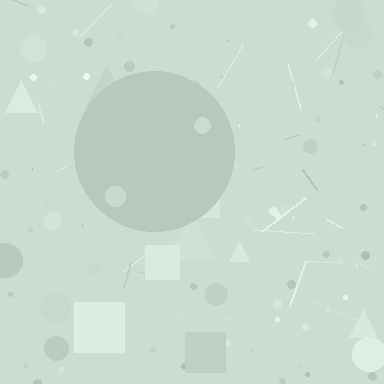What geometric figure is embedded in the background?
A circle is embedded in the background.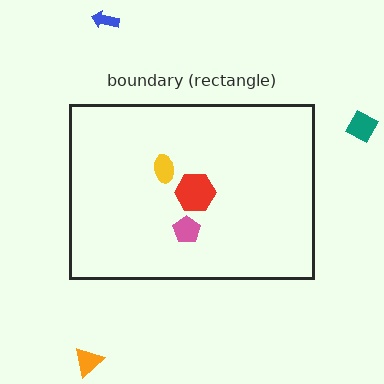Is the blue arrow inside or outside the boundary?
Outside.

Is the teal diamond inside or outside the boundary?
Outside.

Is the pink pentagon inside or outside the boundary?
Inside.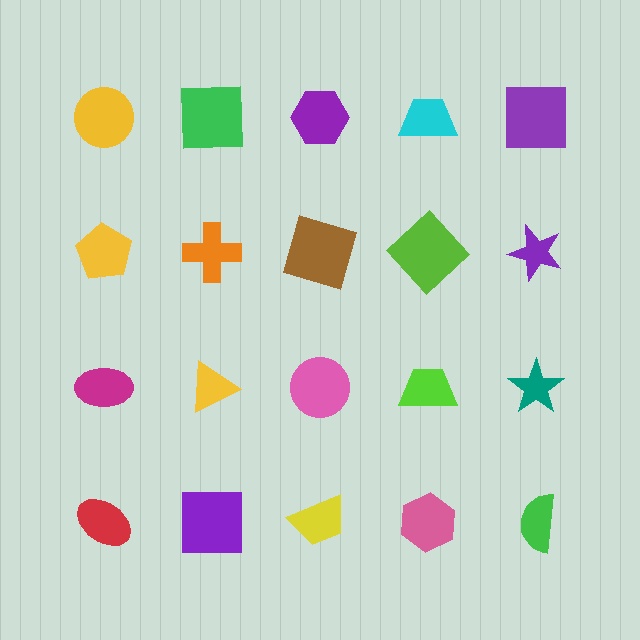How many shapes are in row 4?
5 shapes.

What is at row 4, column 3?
A yellow trapezoid.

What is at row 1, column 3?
A purple hexagon.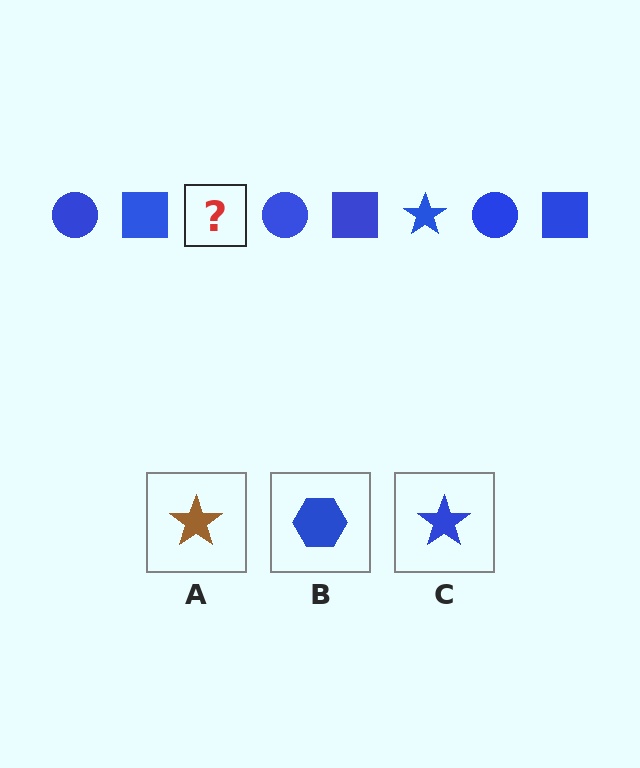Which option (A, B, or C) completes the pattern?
C.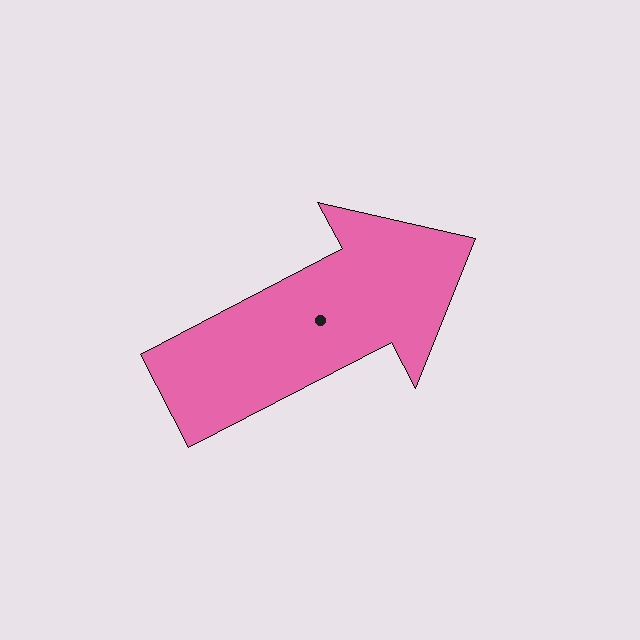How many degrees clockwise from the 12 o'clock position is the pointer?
Approximately 62 degrees.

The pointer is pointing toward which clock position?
Roughly 2 o'clock.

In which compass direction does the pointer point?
Northeast.